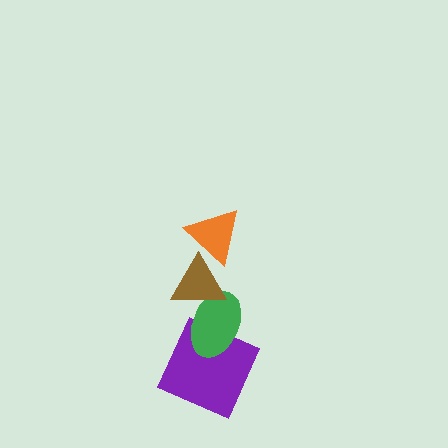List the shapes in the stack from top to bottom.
From top to bottom: the orange triangle, the brown triangle, the green ellipse, the purple square.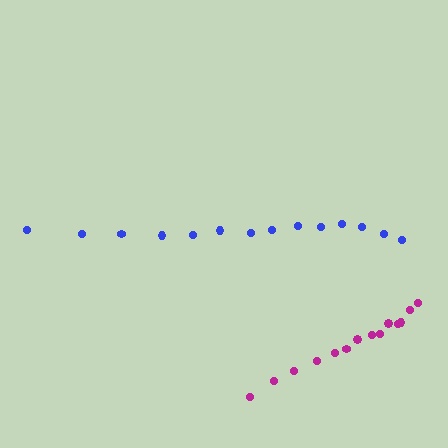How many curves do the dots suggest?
There are 2 distinct paths.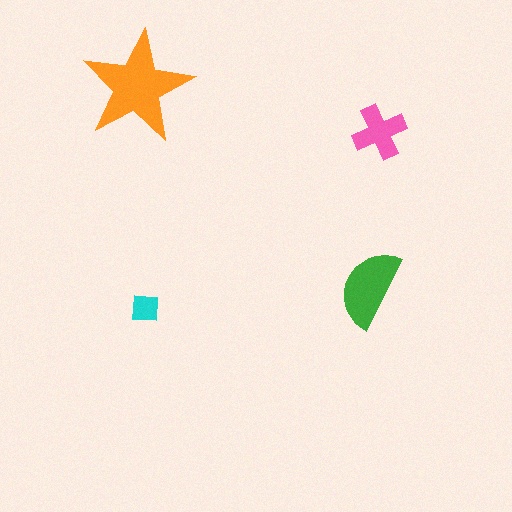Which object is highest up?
The orange star is topmost.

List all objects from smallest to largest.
The cyan square, the pink cross, the green semicircle, the orange star.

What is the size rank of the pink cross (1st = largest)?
3rd.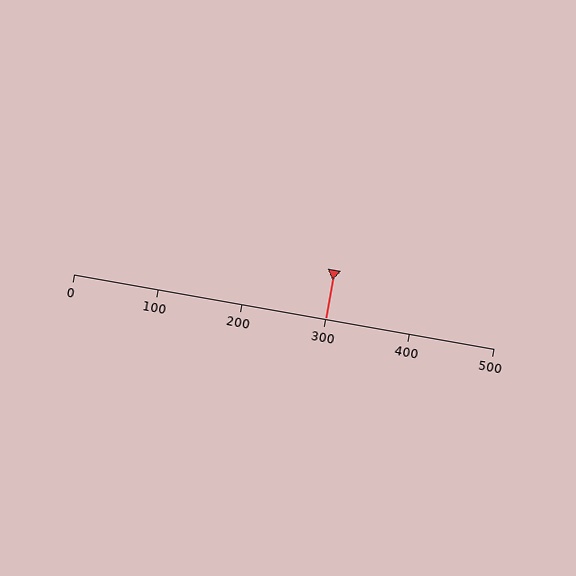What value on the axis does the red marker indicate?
The marker indicates approximately 300.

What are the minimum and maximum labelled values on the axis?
The axis runs from 0 to 500.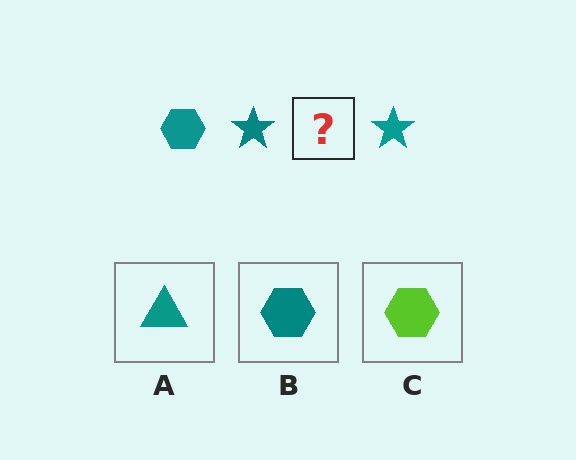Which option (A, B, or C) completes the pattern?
B.